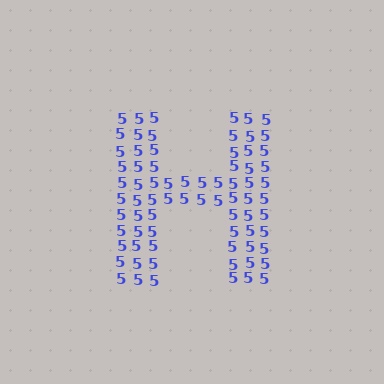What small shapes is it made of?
It is made of small digit 5's.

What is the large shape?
The large shape is the letter H.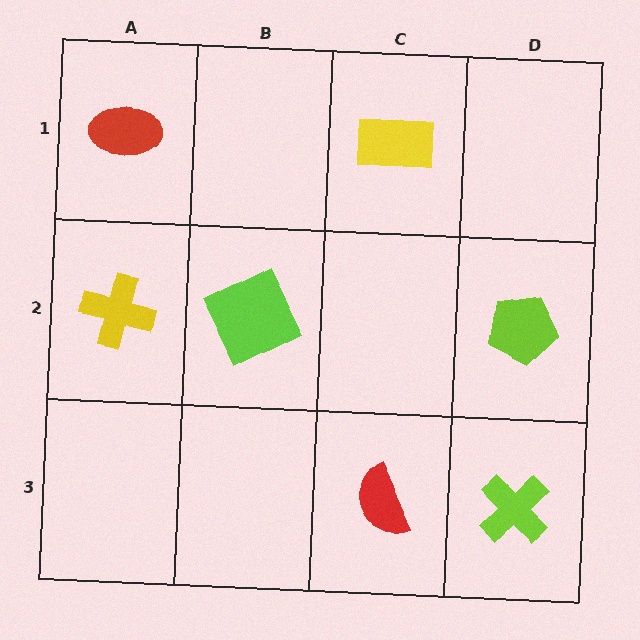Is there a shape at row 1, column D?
No, that cell is empty.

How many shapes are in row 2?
3 shapes.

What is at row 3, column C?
A red semicircle.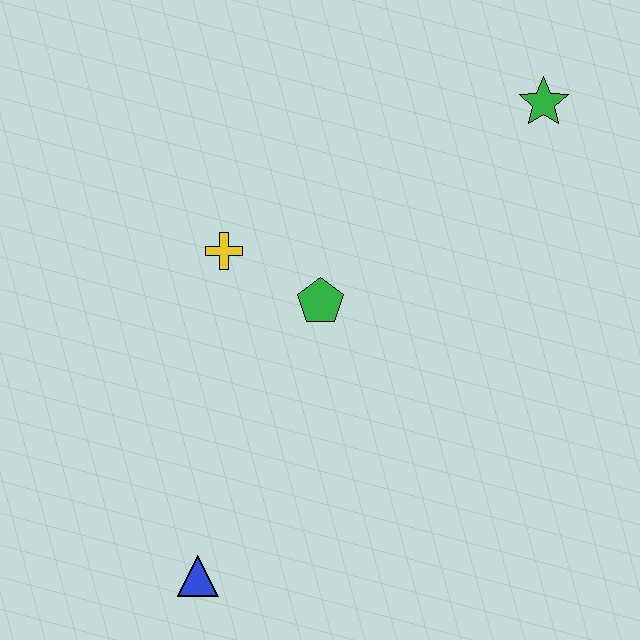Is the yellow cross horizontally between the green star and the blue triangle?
Yes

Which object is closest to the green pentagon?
The yellow cross is closest to the green pentagon.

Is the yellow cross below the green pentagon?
No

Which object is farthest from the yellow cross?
The green star is farthest from the yellow cross.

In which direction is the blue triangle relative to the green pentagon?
The blue triangle is below the green pentagon.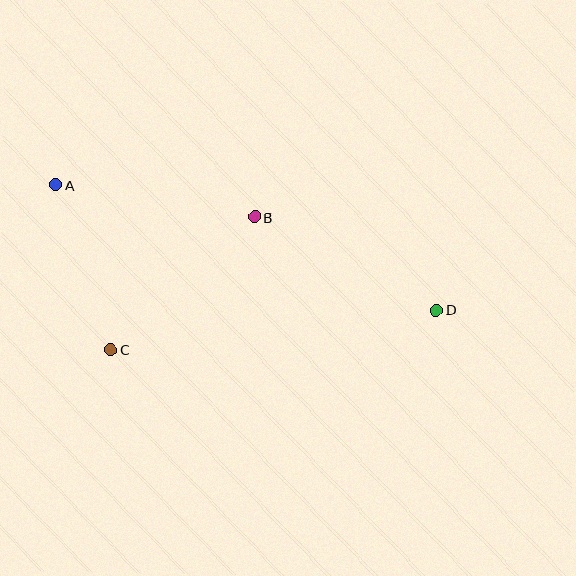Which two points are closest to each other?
Points A and C are closest to each other.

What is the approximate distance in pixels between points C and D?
The distance between C and D is approximately 328 pixels.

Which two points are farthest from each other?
Points A and D are farthest from each other.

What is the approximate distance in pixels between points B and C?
The distance between B and C is approximately 196 pixels.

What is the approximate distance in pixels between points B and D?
The distance between B and D is approximately 204 pixels.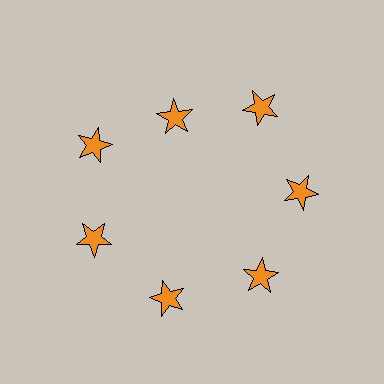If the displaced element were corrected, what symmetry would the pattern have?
It would have 7-fold rotational symmetry — the pattern would map onto itself every 51 degrees.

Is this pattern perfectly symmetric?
No. The 7 orange stars are arranged in a ring, but one element near the 12 o'clock position is pulled inward toward the center, breaking the 7-fold rotational symmetry.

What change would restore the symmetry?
The symmetry would be restored by moving it outward, back onto the ring so that all 7 stars sit at equal angles and equal distance from the center.